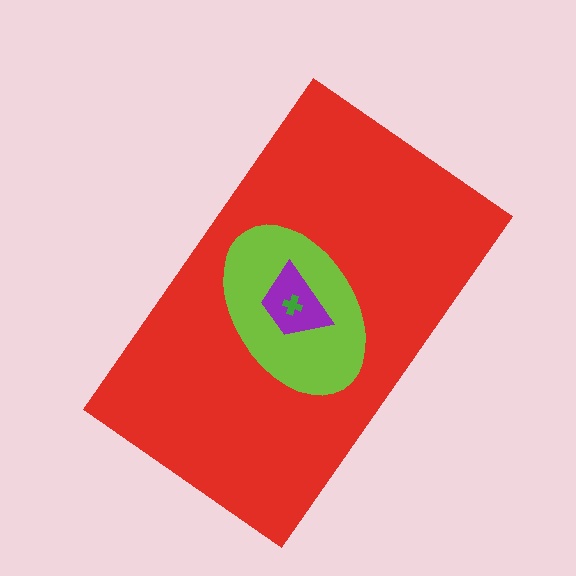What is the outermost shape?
The red rectangle.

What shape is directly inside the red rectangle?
The lime ellipse.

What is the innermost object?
The green cross.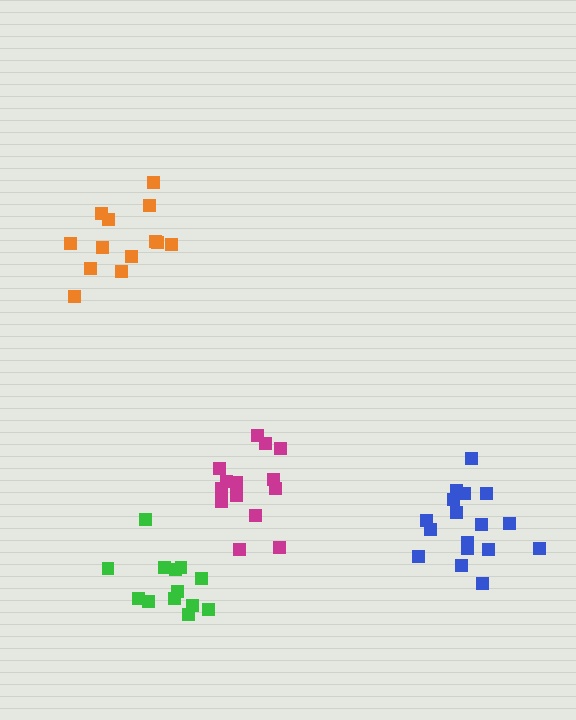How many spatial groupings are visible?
There are 4 spatial groupings.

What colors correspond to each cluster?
The clusters are colored: green, blue, orange, magenta.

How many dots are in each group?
Group 1: 13 dots, Group 2: 17 dots, Group 3: 13 dots, Group 4: 14 dots (57 total).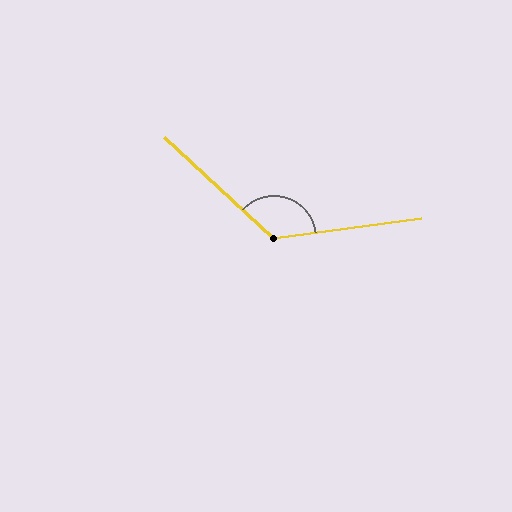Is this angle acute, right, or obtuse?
It is obtuse.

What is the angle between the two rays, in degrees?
Approximately 130 degrees.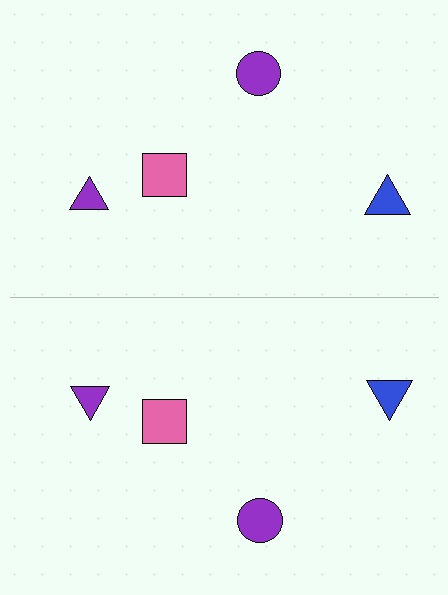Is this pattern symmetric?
Yes, this pattern has bilateral (reflection) symmetry.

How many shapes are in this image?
There are 8 shapes in this image.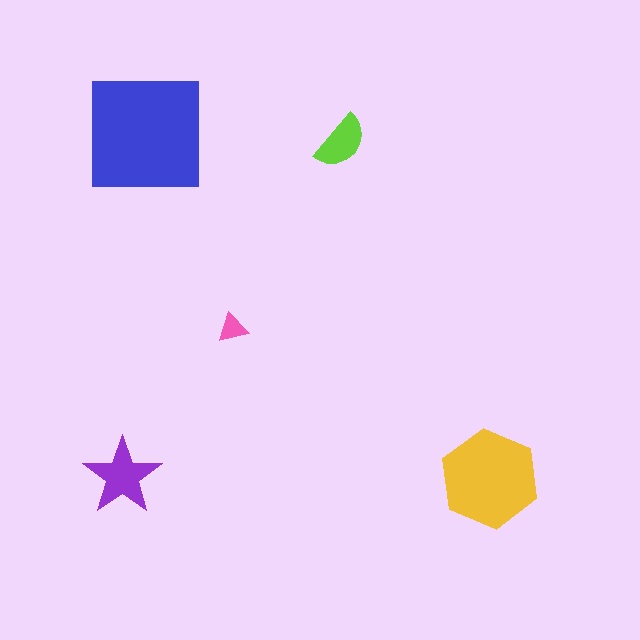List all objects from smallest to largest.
The pink triangle, the lime semicircle, the purple star, the yellow hexagon, the blue square.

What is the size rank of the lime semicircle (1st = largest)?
4th.